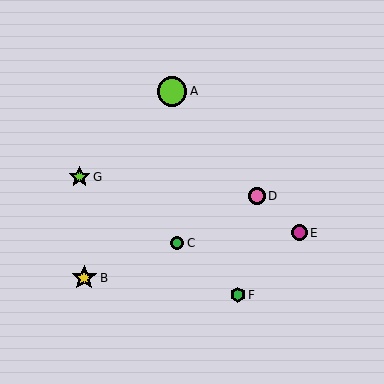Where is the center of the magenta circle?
The center of the magenta circle is at (299, 233).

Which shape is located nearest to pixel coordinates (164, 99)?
The lime circle (labeled A) at (172, 91) is nearest to that location.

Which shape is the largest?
The lime circle (labeled A) is the largest.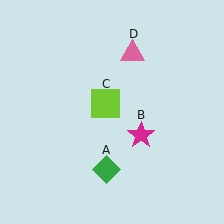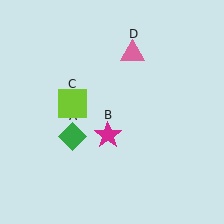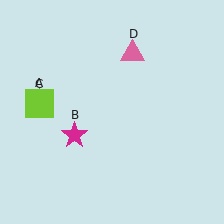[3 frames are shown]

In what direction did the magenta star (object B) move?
The magenta star (object B) moved left.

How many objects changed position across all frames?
3 objects changed position: green diamond (object A), magenta star (object B), lime square (object C).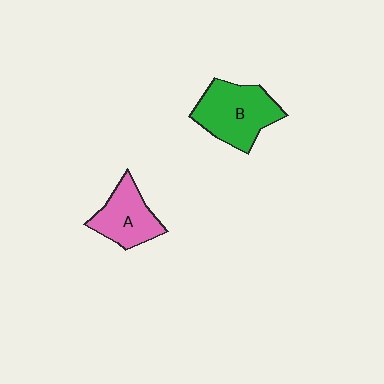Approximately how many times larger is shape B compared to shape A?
Approximately 1.3 times.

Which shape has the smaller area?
Shape A (pink).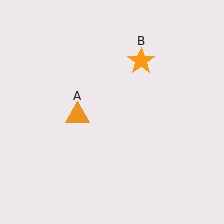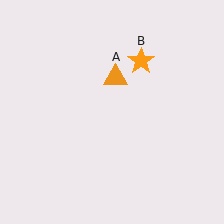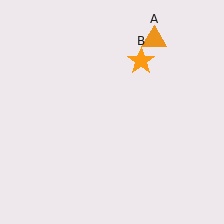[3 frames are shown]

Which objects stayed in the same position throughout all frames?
Orange star (object B) remained stationary.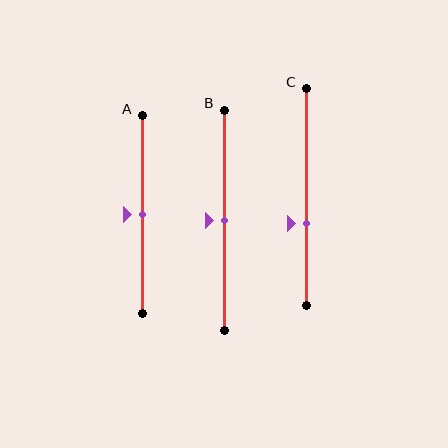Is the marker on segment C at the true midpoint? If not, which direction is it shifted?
No, the marker on segment C is shifted downward by about 12% of the segment length.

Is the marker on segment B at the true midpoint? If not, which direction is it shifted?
Yes, the marker on segment B is at the true midpoint.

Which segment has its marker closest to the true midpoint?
Segment A has its marker closest to the true midpoint.